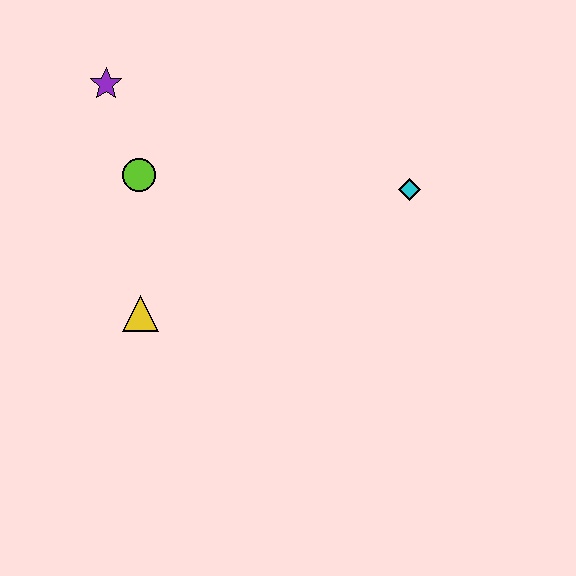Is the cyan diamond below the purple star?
Yes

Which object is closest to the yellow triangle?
The lime circle is closest to the yellow triangle.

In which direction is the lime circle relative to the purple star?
The lime circle is below the purple star.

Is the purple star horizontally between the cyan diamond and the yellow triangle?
No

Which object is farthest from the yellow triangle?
The cyan diamond is farthest from the yellow triangle.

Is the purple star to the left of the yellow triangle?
Yes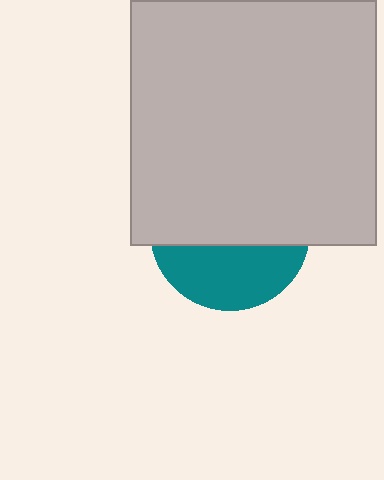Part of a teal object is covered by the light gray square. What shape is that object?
It is a circle.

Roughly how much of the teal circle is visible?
A small part of it is visible (roughly 39%).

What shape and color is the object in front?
The object in front is a light gray square.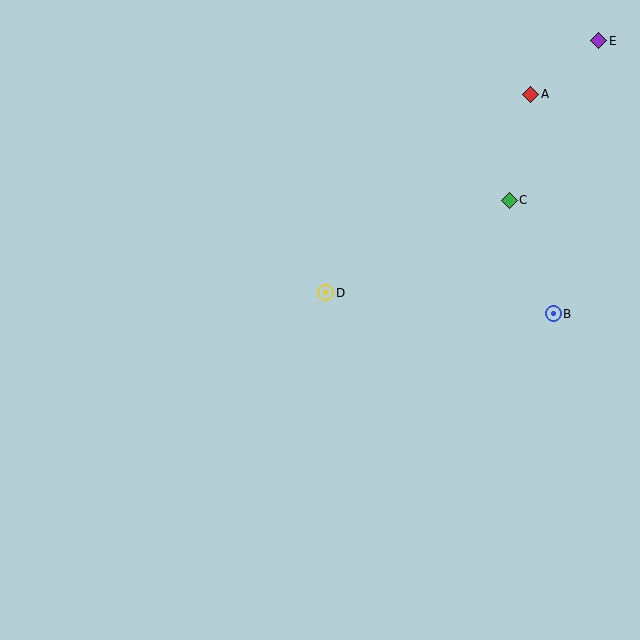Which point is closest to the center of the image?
Point D at (326, 293) is closest to the center.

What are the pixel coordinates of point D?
Point D is at (326, 293).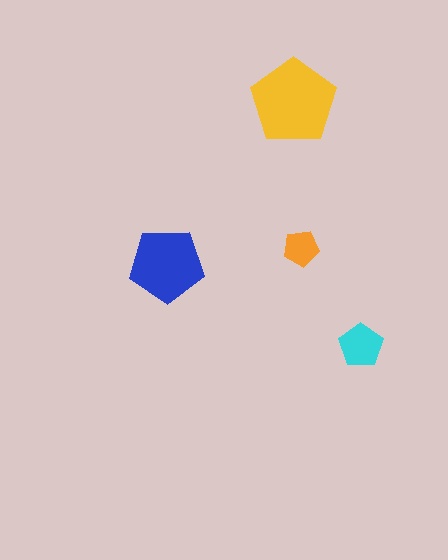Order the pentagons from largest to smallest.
the yellow one, the blue one, the cyan one, the orange one.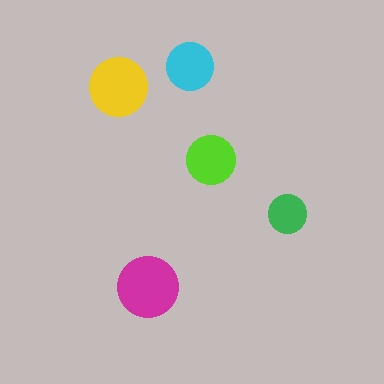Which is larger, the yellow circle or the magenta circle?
The magenta one.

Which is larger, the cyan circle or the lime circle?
The lime one.